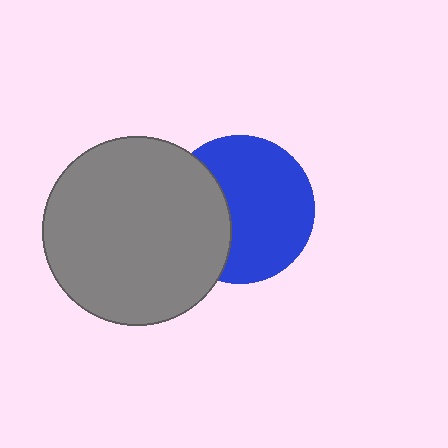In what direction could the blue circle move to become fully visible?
The blue circle could move right. That would shift it out from behind the gray circle entirely.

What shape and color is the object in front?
The object in front is a gray circle.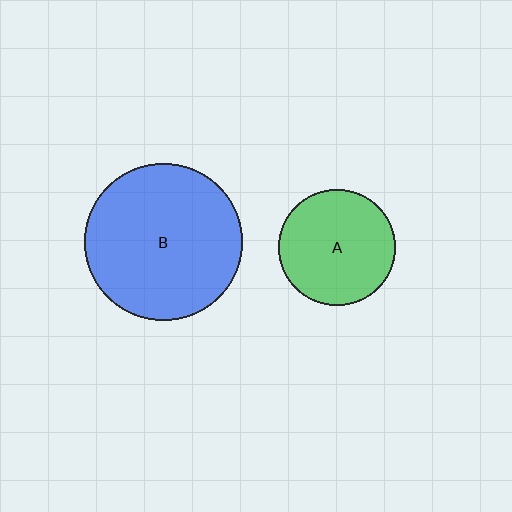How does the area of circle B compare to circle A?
Approximately 1.8 times.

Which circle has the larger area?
Circle B (blue).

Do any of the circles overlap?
No, none of the circles overlap.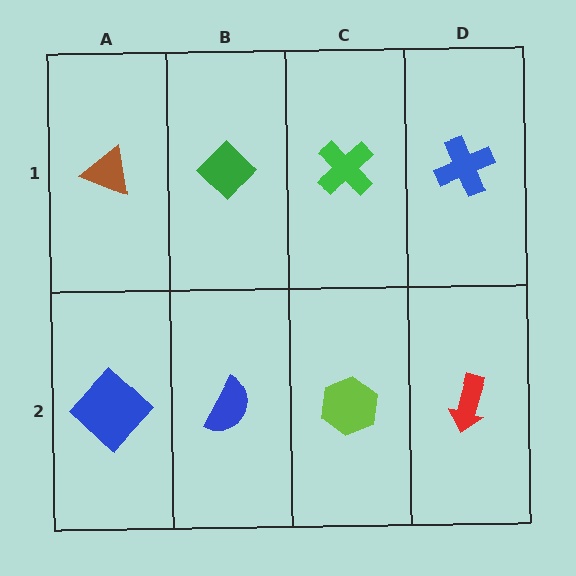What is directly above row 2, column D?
A blue cross.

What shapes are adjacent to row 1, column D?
A red arrow (row 2, column D), a green cross (row 1, column C).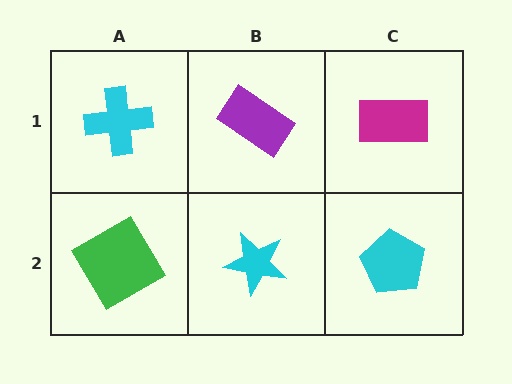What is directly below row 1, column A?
A green diamond.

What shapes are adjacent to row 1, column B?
A cyan star (row 2, column B), a cyan cross (row 1, column A), a magenta rectangle (row 1, column C).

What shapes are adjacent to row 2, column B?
A purple rectangle (row 1, column B), a green diamond (row 2, column A), a cyan pentagon (row 2, column C).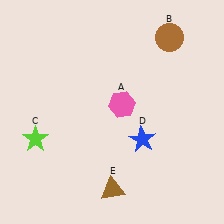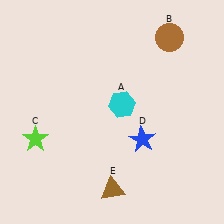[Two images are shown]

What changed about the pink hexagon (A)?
In Image 1, A is pink. In Image 2, it changed to cyan.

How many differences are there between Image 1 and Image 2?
There is 1 difference between the two images.